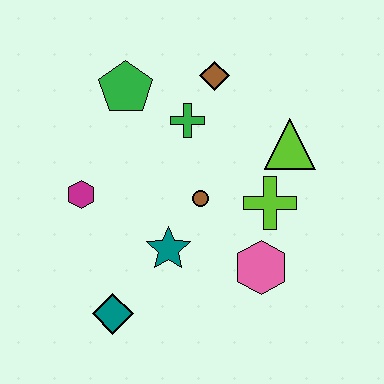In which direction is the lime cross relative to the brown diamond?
The lime cross is below the brown diamond.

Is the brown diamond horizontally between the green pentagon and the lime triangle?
Yes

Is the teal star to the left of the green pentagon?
No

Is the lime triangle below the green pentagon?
Yes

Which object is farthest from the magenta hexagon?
The lime triangle is farthest from the magenta hexagon.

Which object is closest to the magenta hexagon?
The teal star is closest to the magenta hexagon.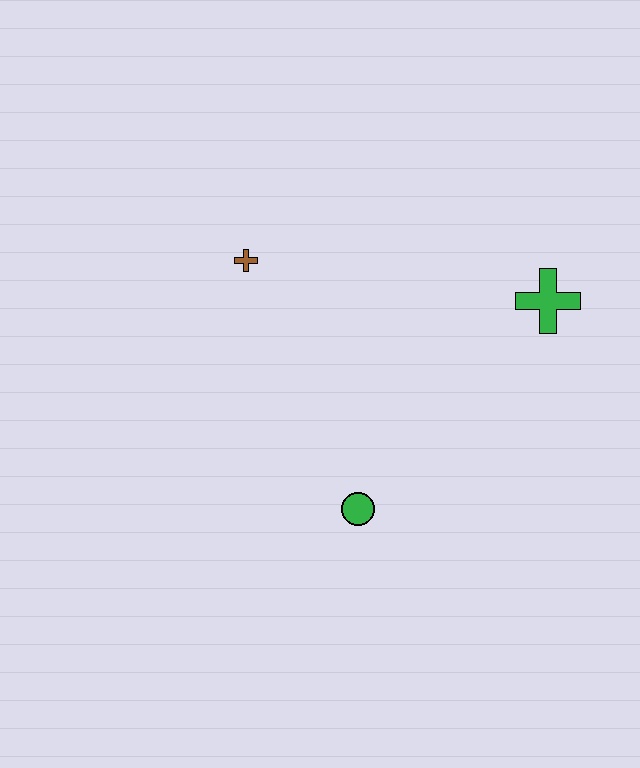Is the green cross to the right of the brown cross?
Yes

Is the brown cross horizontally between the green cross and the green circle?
No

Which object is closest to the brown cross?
The green circle is closest to the brown cross.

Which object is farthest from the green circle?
The green cross is farthest from the green circle.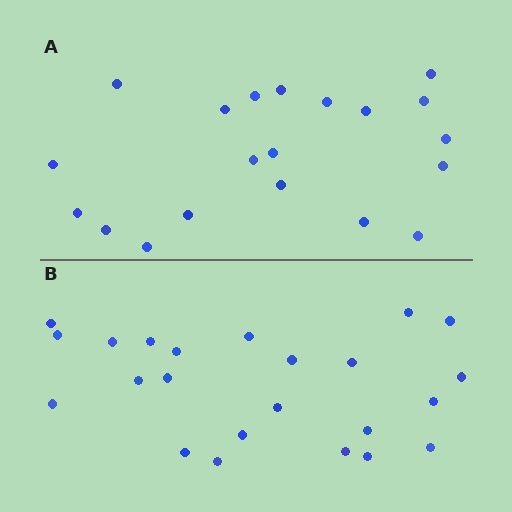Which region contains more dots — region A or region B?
Region B (the bottom region) has more dots.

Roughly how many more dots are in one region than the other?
Region B has just a few more — roughly 2 or 3 more dots than region A.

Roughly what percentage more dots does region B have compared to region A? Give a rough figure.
About 15% more.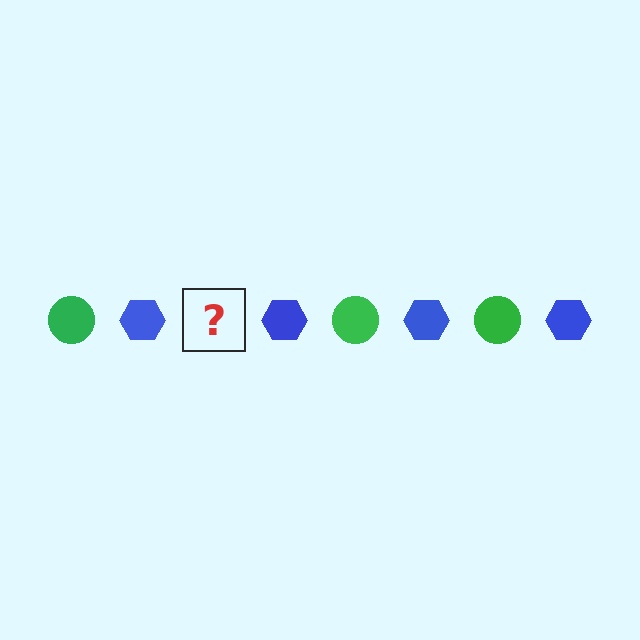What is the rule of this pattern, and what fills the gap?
The rule is that the pattern alternates between green circle and blue hexagon. The gap should be filled with a green circle.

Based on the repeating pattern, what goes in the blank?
The blank should be a green circle.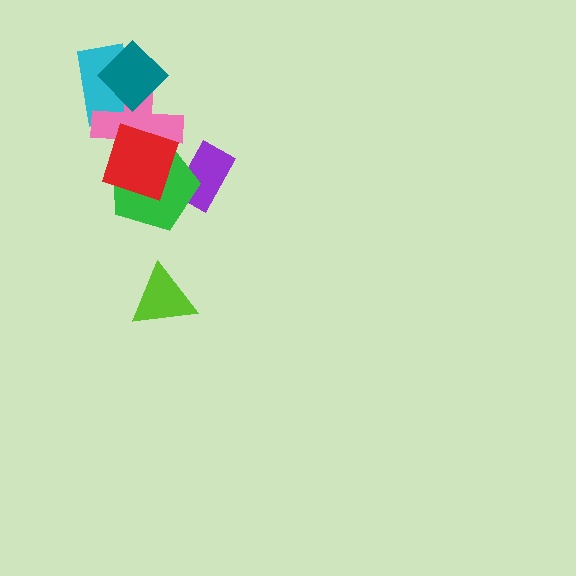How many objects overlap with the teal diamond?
2 objects overlap with the teal diamond.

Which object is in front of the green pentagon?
The red square is in front of the green pentagon.